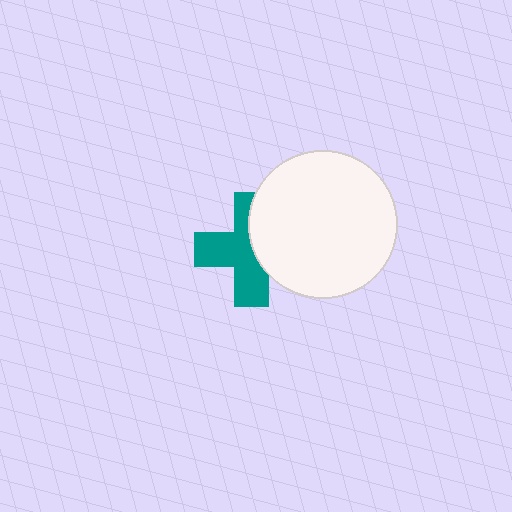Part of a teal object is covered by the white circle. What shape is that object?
It is a cross.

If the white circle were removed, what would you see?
You would see the complete teal cross.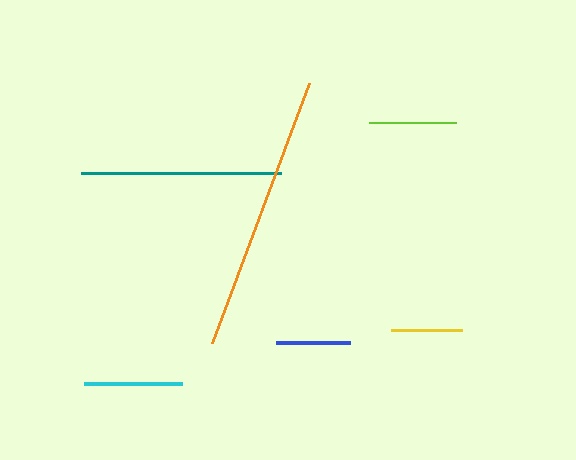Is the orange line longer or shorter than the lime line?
The orange line is longer than the lime line.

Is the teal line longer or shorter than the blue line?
The teal line is longer than the blue line.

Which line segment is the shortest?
The yellow line is the shortest at approximately 71 pixels.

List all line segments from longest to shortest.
From longest to shortest: orange, teal, cyan, lime, blue, yellow.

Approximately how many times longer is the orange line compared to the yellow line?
The orange line is approximately 3.9 times the length of the yellow line.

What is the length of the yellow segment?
The yellow segment is approximately 71 pixels long.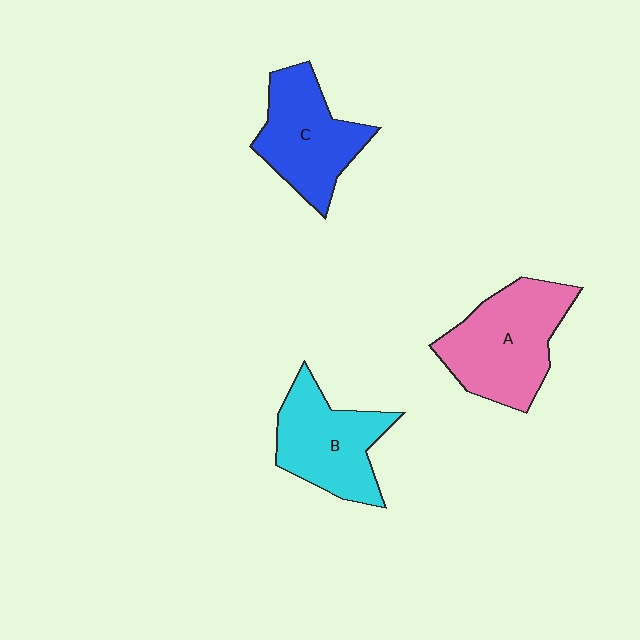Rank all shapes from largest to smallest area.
From largest to smallest: A (pink), C (blue), B (cyan).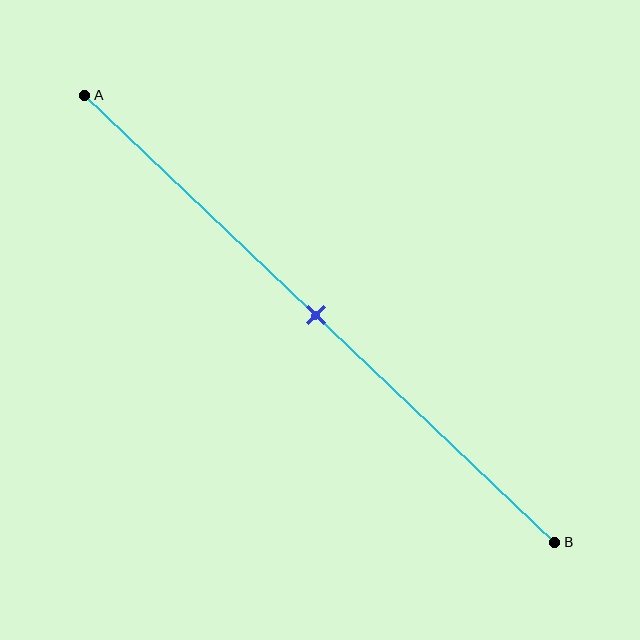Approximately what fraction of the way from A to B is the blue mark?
The blue mark is approximately 50% of the way from A to B.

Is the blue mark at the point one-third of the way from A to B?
No, the mark is at about 50% from A, not at the 33% one-third point.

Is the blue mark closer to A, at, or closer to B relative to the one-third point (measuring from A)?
The blue mark is closer to point B than the one-third point of segment AB.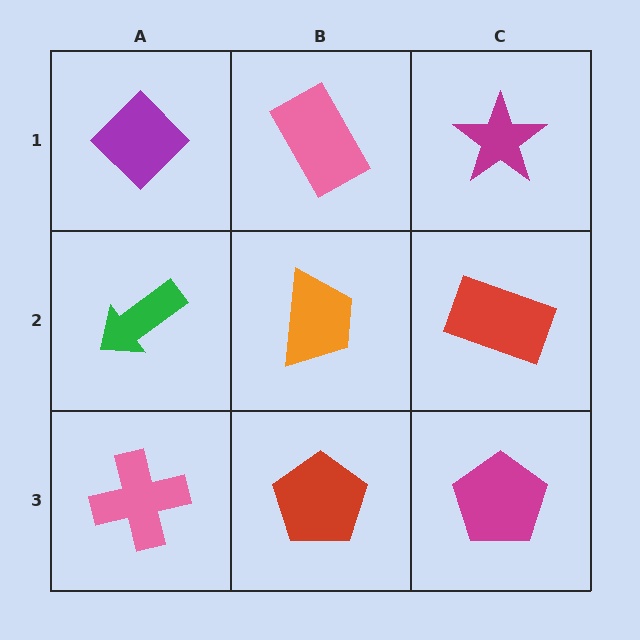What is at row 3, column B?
A red pentagon.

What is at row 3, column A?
A pink cross.